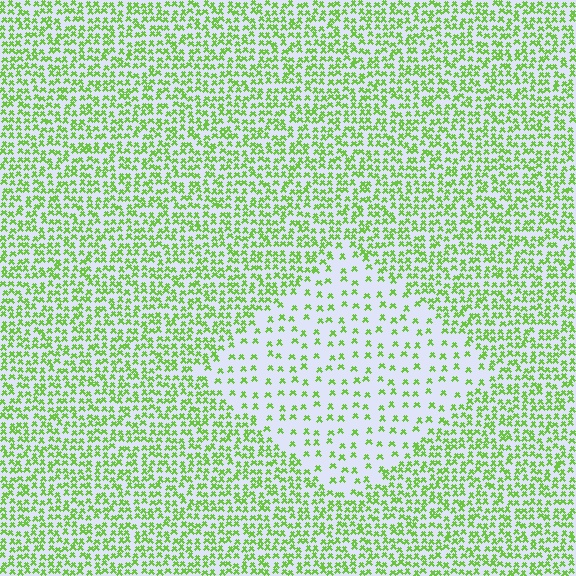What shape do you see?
I see a diamond.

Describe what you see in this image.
The image contains small lime elements arranged at two different densities. A diamond-shaped region is visible where the elements are less densely packed than the surrounding area.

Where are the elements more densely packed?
The elements are more densely packed outside the diamond boundary.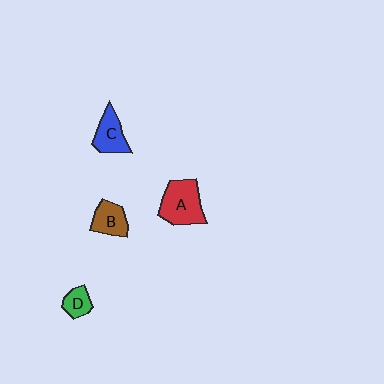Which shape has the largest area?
Shape A (red).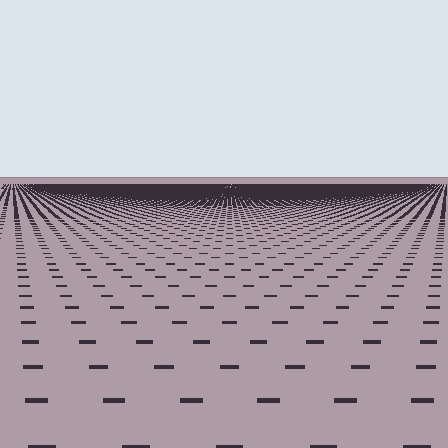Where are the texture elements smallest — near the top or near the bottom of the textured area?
Near the top.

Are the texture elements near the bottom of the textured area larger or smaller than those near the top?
Larger. Near the bottom, elements are closer to the viewer and appear at a bigger on-screen size.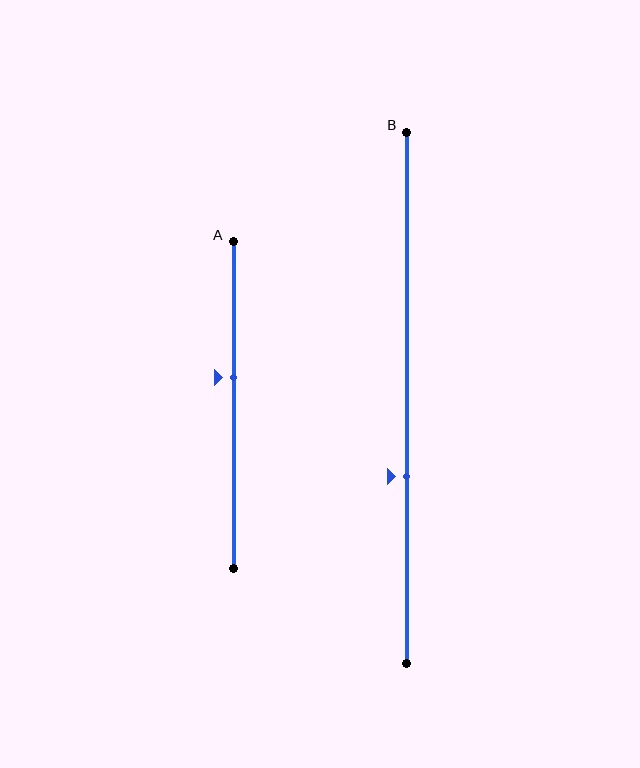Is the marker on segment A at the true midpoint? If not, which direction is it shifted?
No, the marker on segment A is shifted upward by about 9% of the segment length.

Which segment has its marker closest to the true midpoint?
Segment A has its marker closest to the true midpoint.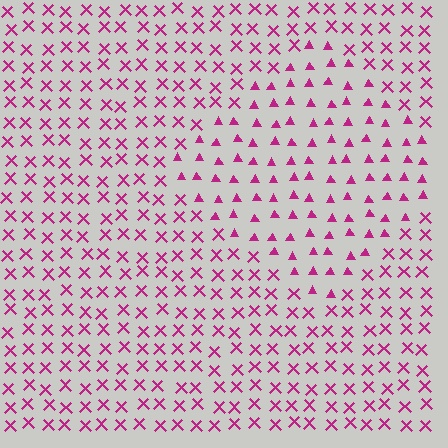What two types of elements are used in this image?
The image uses triangles inside the diamond region and X marks outside it.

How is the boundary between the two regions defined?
The boundary is defined by a change in element shape: triangles inside vs. X marks outside. All elements share the same color and spacing.